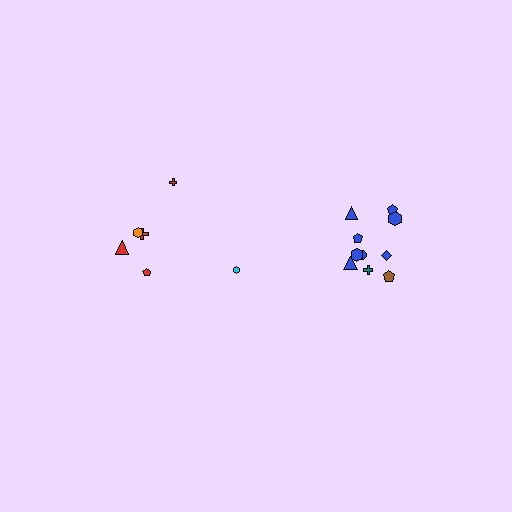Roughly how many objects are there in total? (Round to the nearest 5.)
Roughly 15 objects in total.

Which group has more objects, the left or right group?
The right group.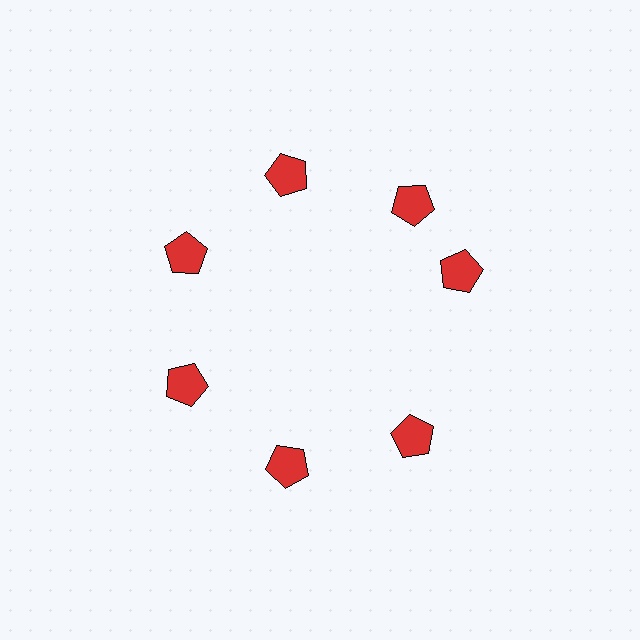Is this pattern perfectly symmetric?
No. The 7 red pentagons are arranged in a ring, but one element near the 3 o'clock position is rotated out of alignment along the ring, breaking the 7-fold rotational symmetry.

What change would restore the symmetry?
The symmetry would be restored by rotating it back into even spacing with its neighbors so that all 7 pentagons sit at equal angles and equal distance from the center.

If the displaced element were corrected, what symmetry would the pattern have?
It would have 7-fold rotational symmetry — the pattern would map onto itself every 51 degrees.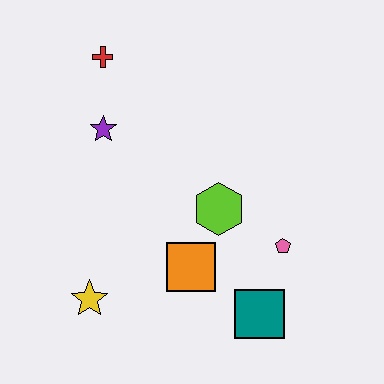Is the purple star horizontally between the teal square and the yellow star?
Yes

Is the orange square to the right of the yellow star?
Yes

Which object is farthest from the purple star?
The teal square is farthest from the purple star.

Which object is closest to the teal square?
The pink pentagon is closest to the teal square.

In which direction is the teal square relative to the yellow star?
The teal square is to the right of the yellow star.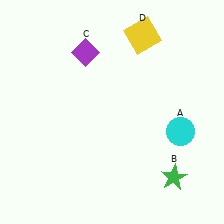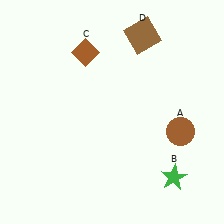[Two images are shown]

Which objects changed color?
A changed from cyan to brown. C changed from purple to brown. D changed from yellow to brown.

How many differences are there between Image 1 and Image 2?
There are 3 differences between the two images.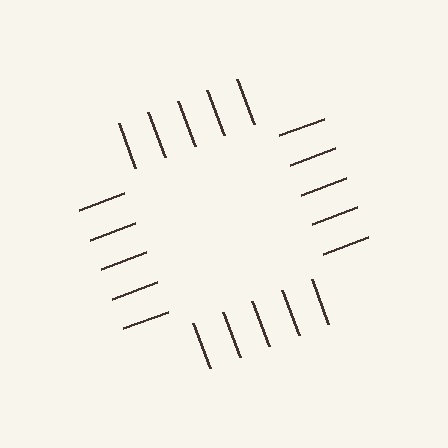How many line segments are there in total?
20 — 5 along each of the 4 edges.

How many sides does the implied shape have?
4 sides — the line-ends trace a square.